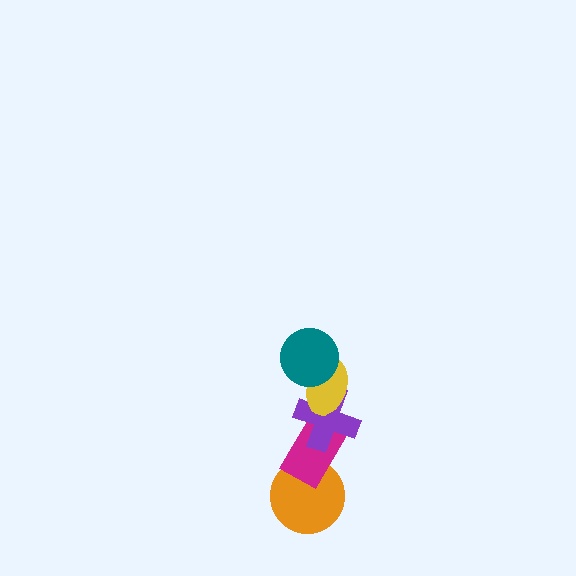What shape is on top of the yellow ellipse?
The teal circle is on top of the yellow ellipse.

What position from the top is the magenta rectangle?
The magenta rectangle is 4th from the top.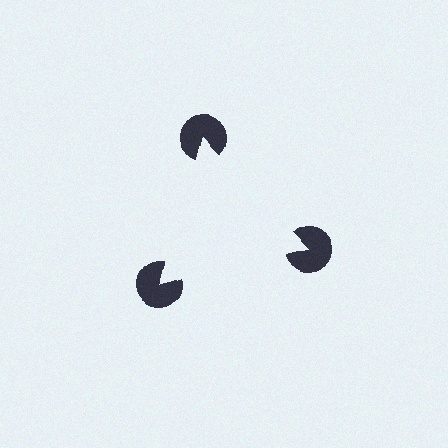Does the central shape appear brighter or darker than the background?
It typically appears slightly brighter than the background, even though no actual brightness change is drawn.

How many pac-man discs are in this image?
There are 3 — one at each vertex of the illusory triangle.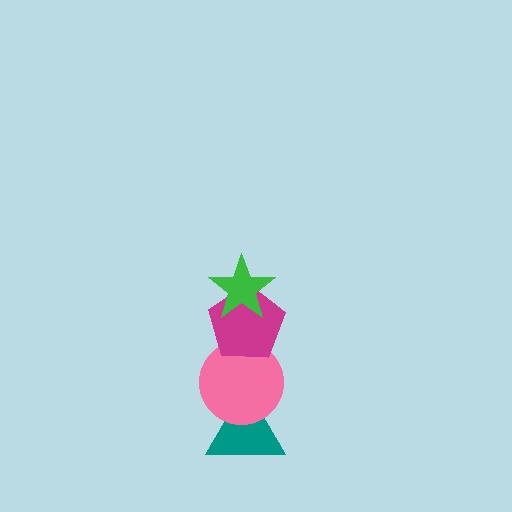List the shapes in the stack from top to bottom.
From top to bottom: the green star, the magenta pentagon, the pink circle, the teal triangle.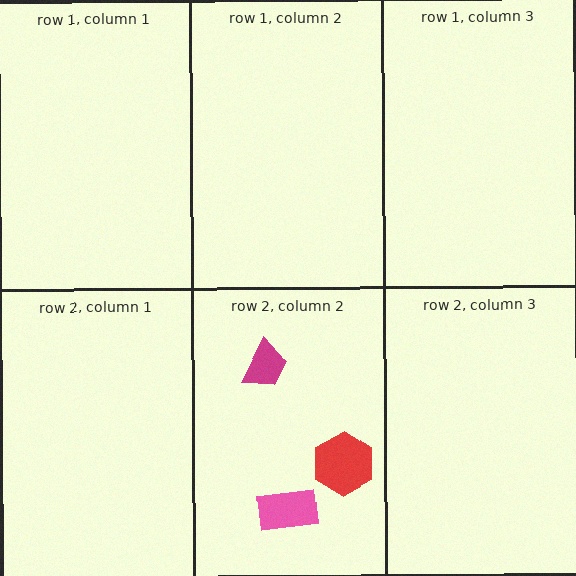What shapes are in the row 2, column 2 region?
The red hexagon, the magenta trapezoid, the pink rectangle.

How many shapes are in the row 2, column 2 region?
3.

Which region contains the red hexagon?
The row 2, column 2 region.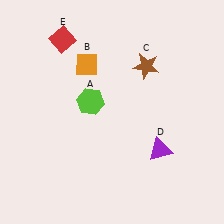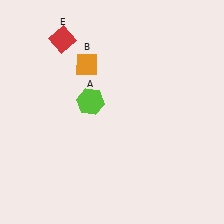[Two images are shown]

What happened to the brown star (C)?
The brown star (C) was removed in Image 2. It was in the top-right area of Image 1.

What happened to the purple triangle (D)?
The purple triangle (D) was removed in Image 2. It was in the bottom-right area of Image 1.